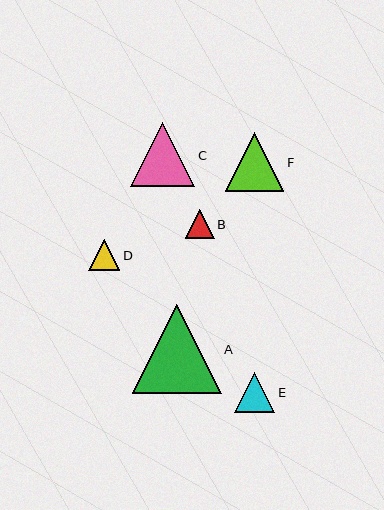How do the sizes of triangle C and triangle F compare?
Triangle C and triangle F are approximately the same size.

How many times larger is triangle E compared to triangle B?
Triangle E is approximately 1.4 times the size of triangle B.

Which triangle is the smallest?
Triangle B is the smallest with a size of approximately 29 pixels.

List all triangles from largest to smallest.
From largest to smallest: A, C, F, E, D, B.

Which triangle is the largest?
Triangle A is the largest with a size of approximately 89 pixels.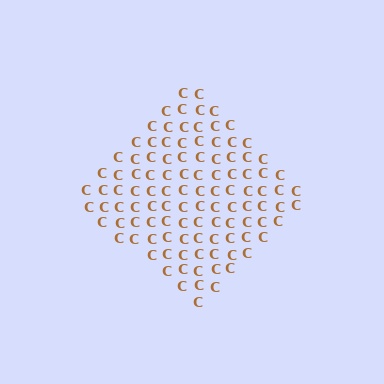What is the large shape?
The large shape is a diamond.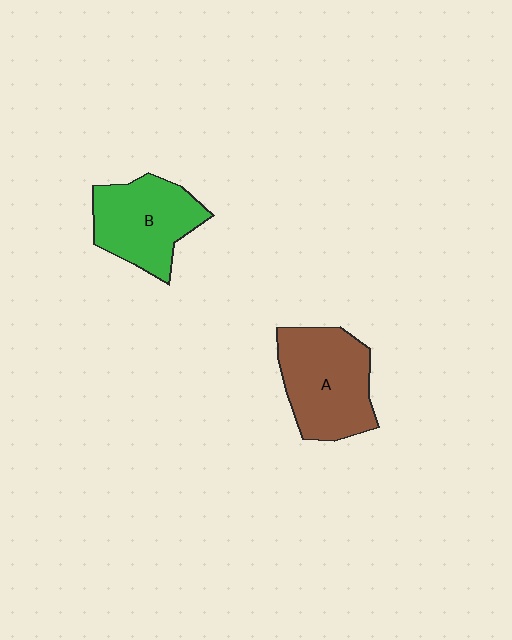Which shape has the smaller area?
Shape B (green).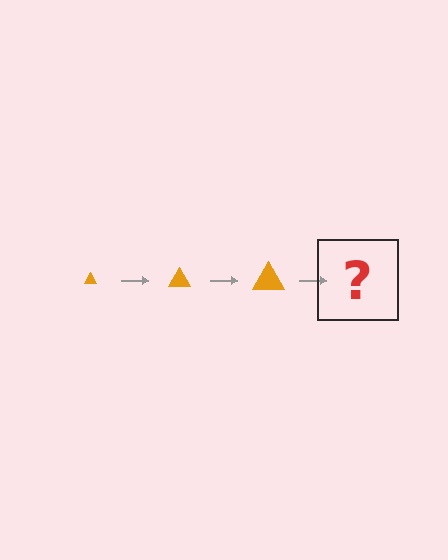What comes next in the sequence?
The next element should be an orange triangle, larger than the previous one.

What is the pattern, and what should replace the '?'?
The pattern is that the triangle gets progressively larger each step. The '?' should be an orange triangle, larger than the previous one.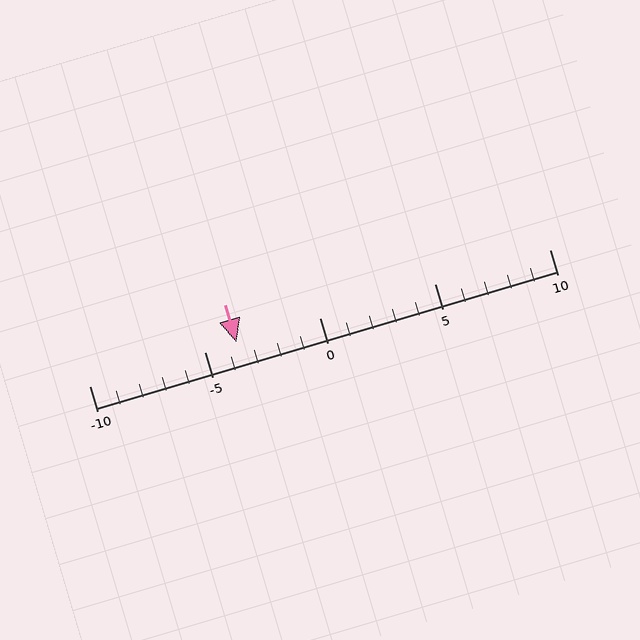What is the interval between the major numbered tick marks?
The major tick marks are spaced 5 units apart.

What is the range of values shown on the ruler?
The ruler shows values from -10 to 10.